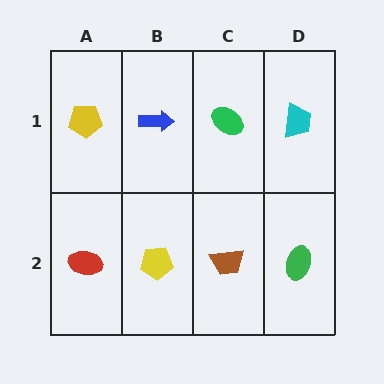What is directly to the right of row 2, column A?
A yellow pentagon.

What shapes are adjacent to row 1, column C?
A brown trapezoid (row 2, column C), a blue arrow (row 1, column B), a cyan trapezoid (row 1, column D).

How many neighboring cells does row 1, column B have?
3.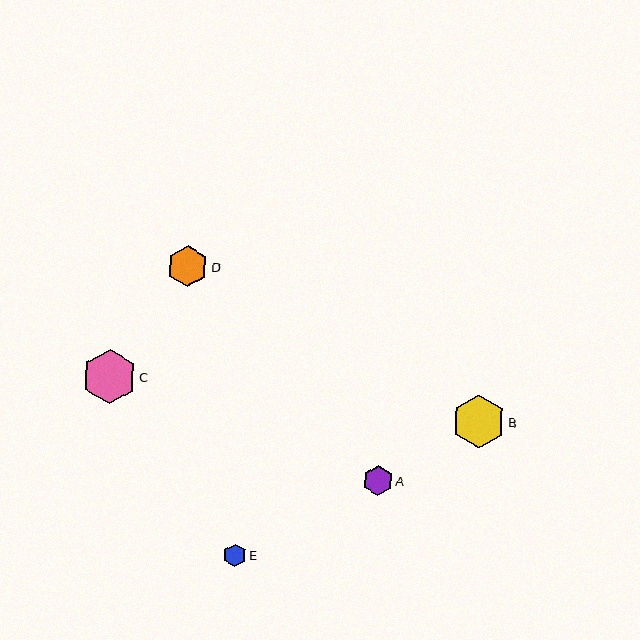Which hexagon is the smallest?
Hexagon E is the smallest with a size of approximately 23 pixels.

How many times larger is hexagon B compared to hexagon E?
Hexagon B is approximately 2.3 times the size of hexagon E.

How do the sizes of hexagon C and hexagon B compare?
Hexagon C and hexagon B are approximately the same size.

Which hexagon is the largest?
Hexagon C is the largest with a size of approximately 54 pixels.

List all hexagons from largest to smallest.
From largest to smallest: C, B, D, A, E.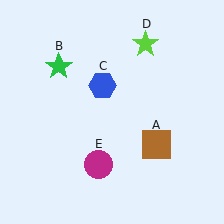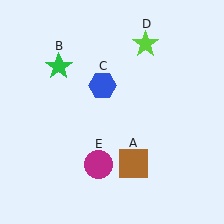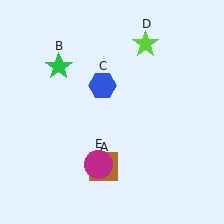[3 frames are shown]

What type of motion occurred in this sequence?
The brown square (object A) rotated clockwise around the center of the scene.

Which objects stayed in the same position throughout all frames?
Green star (object B) and blue hexagon (object C) and lime star (object D) and magenta circle (object E) remained stationary.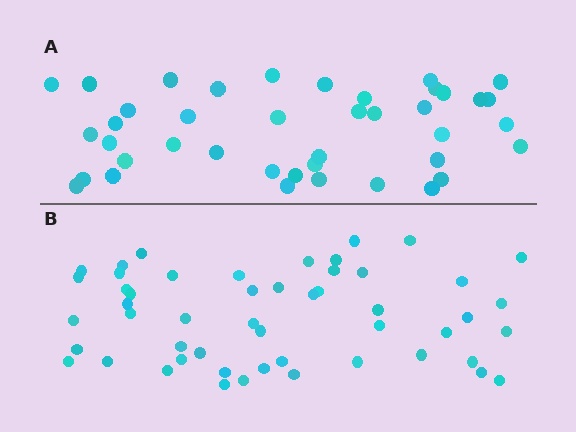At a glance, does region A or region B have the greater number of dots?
Region B (the bottom region) has more dots.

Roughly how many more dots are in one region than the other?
Region B has roughly 10 or so more dots than region A.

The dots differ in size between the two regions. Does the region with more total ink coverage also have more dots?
No. Region A has more total ink coverage because its dots are larger, but region B actually contains more individual dots. Total area can be misleading — the number of items is what matters here.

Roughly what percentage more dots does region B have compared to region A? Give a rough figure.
About 25% more.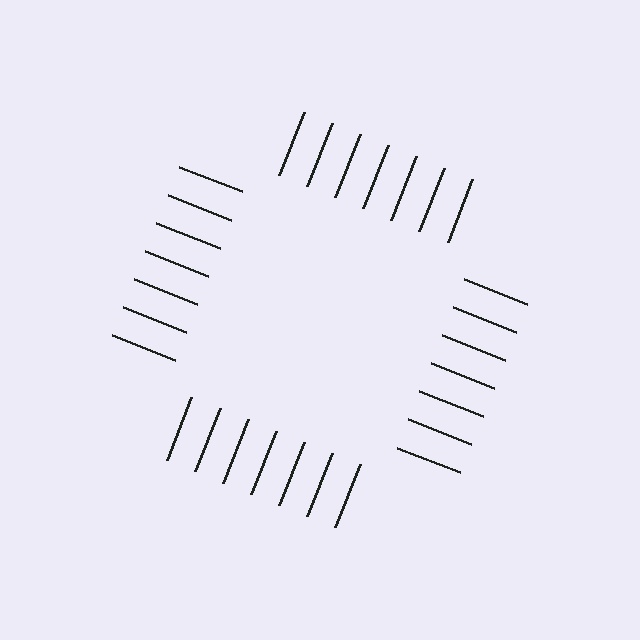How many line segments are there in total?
28 — 7 along each of the 4 edges.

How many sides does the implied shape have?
4 sides — the line-ends trace a square.